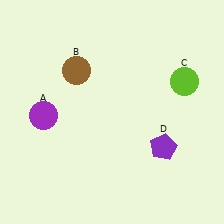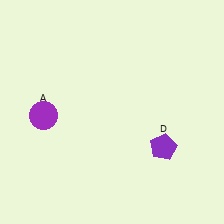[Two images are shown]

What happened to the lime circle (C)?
The lime circle (C) was removed in Image 2. It was in the top-right area of Image 1.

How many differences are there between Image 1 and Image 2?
There are 2 differences between the two images.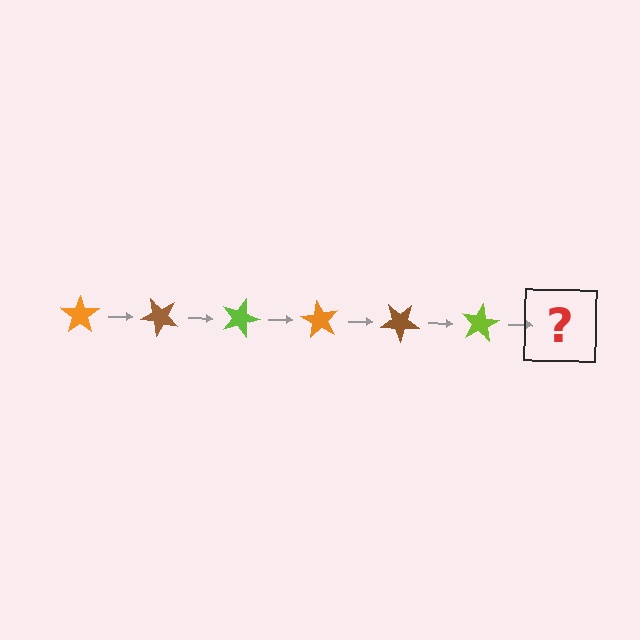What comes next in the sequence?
The next element should be an orange star, rotated 270 degrees from the start.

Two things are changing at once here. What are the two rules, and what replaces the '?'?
The two rules are that it rotates 45 degrees each step and the color cycles through orange, brown, and lime. The '?' should be an orange star, rotated 270 degrees from the start.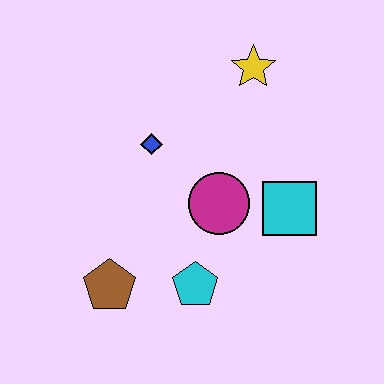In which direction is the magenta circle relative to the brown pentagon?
The magenta circle is to the right of the brown pentagon.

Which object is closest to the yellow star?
The blue diamond is closest to the yellow star.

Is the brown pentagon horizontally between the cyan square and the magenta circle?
No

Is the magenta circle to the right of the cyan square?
No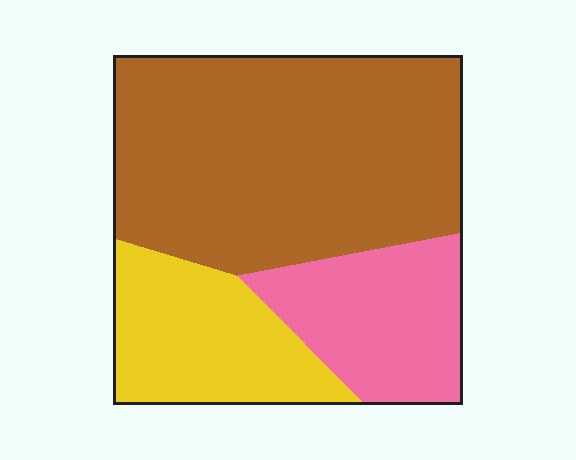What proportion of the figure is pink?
Pink takes up between a sixth and a third of the figure.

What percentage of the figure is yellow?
Yellow covers 22% of the figure.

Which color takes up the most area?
Brown, at roughly 55%.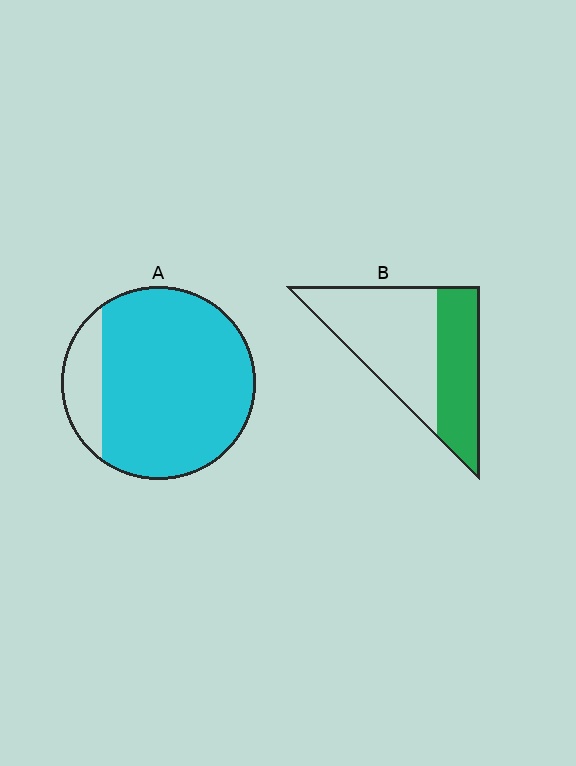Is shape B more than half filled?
No.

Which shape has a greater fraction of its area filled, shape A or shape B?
Shape A.